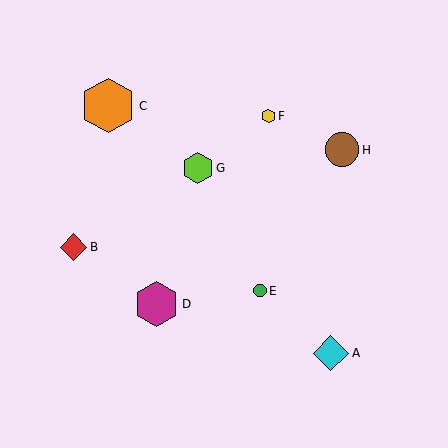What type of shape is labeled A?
Shape A is a cyan diamond.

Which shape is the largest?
The orange hexagon (labeled C) is the largest.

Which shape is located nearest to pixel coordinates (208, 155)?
The lime hexagon (labeled G) at (198, 168) is nearest to that location.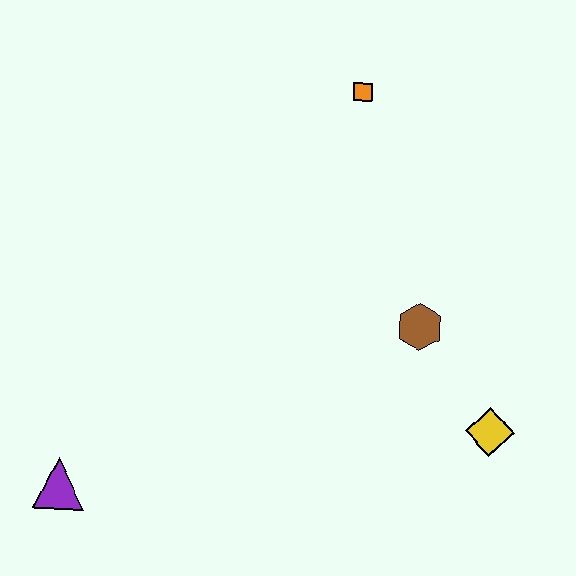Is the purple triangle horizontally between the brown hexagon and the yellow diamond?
No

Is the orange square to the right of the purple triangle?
Yes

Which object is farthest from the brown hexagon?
The purple triangle is farthest from the brown hexagon.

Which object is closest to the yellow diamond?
The brown hexagon is closest to the yellow diamond.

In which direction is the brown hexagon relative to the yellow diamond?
The brown hexagon is above the yellow diamond.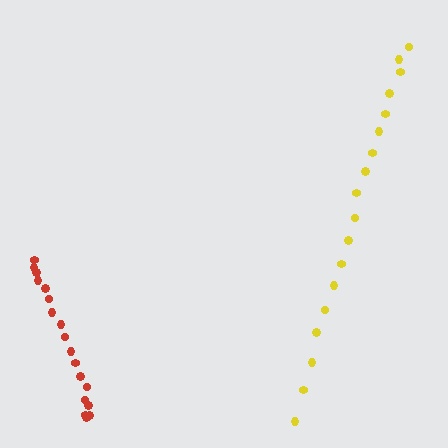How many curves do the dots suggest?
There are 2 distinct paths.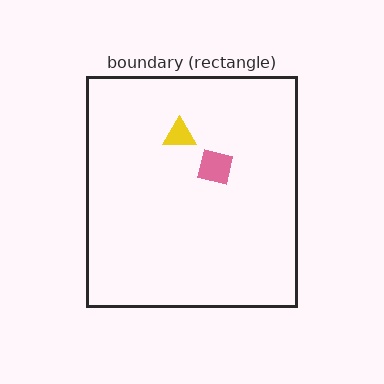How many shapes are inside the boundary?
2 inside, 0 outside.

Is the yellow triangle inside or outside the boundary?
Inside.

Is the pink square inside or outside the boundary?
Inside.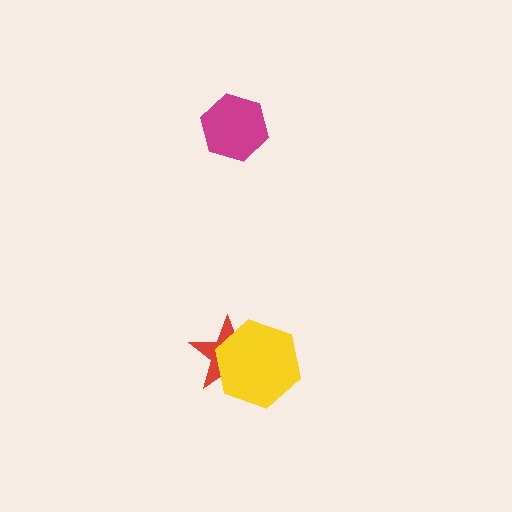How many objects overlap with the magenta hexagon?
0 objects overlap with the magenta hexagon.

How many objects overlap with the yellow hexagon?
1 object overlaps with the yellow hexagon.